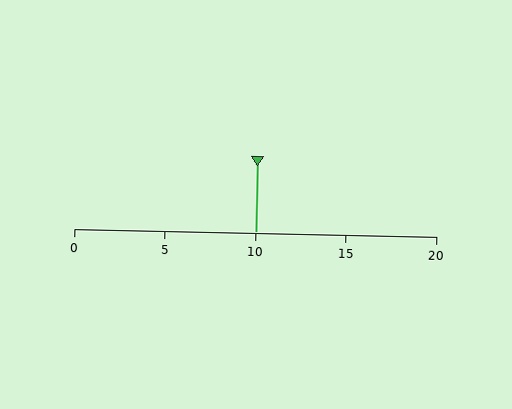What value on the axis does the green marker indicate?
The marker indicates approximately 10.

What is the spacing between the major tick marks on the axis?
The major ticks are spaced 5 apart.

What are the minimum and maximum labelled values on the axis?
The axis runs from 0 to 20.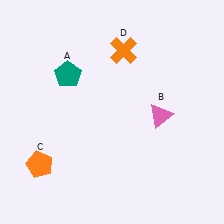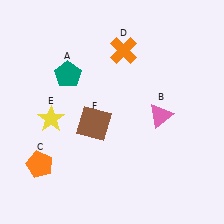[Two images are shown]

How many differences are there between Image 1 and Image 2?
There are 2 differences between the two images.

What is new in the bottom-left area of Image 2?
A yellow star (E) was added in the bottom-left area of Image 2.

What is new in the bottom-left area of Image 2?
A brown square (F) was added in the bottom-left area of Image 2.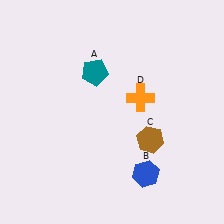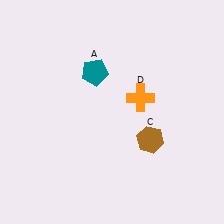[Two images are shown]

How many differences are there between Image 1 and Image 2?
There is 1 difference between the two images.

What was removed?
The blue hexagon (B) was removed in Image 2.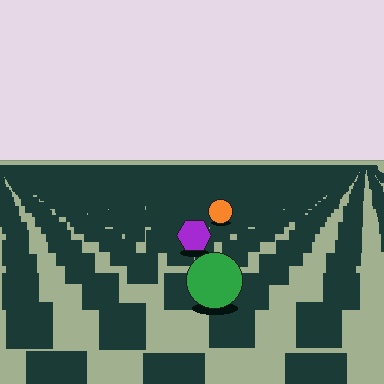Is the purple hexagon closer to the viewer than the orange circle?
Yes. The purple hexagon is closer — you can tell from the texture gradient: the ground texture is coarser near it.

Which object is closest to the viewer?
The green circle is closest. The texture marks near it are larger and more spread out.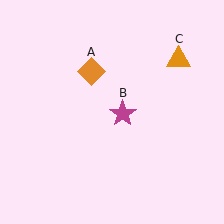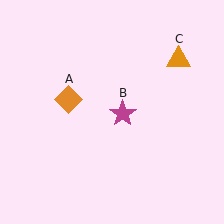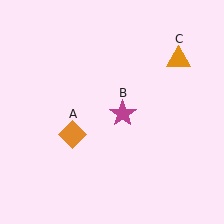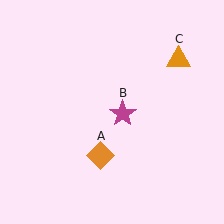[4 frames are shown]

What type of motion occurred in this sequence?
The orange diamond (object A) rotated counterclockwise around the center of the scene.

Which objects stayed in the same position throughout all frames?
Magenta star (object B) and orange triangle (object C) remained stationary.